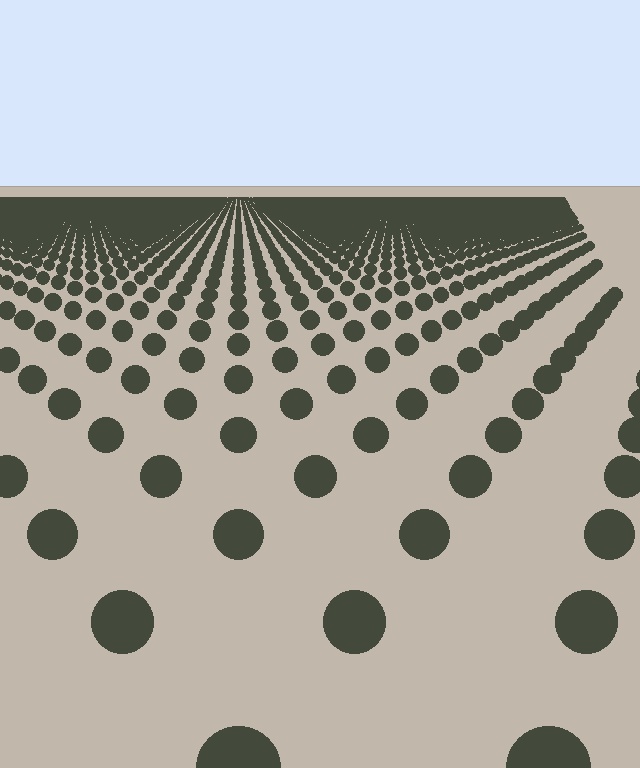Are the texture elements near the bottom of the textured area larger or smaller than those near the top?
Larger. Near the bottom, elements are closer to the viewer and appear at a bigger on-screen size.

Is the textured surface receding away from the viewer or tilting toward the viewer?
The surface is receding away from the viewer. Texture elements get smaller and denser toward the top.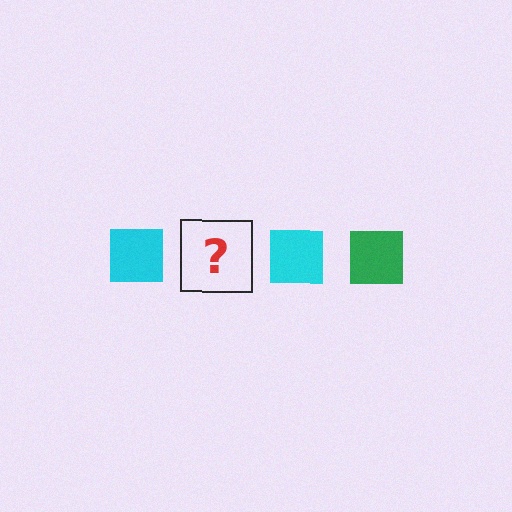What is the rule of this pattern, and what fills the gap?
The rule is that the pattern cycles through cyan, green squares. The gap should be filled with a green square.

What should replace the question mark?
The question mark should be replaced with a green square.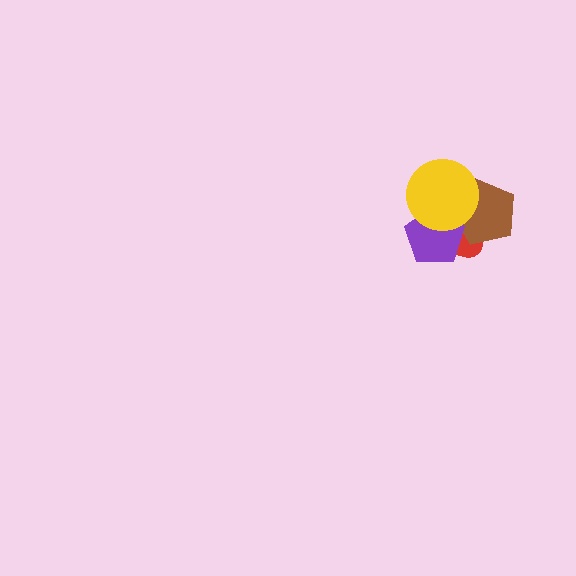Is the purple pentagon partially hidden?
Yes, it is partially covered by another shape.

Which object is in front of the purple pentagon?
The yellow circle is in front of the purple pentagon.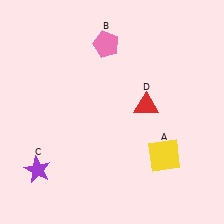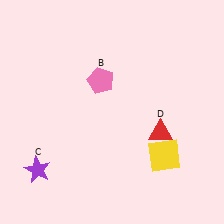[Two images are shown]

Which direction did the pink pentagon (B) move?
The pink pentagon (B) moved down.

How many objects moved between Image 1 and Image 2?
2 objects moved between the two images.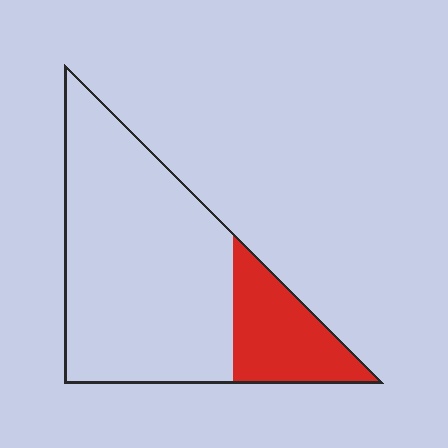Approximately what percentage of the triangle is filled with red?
Approximately 20%.